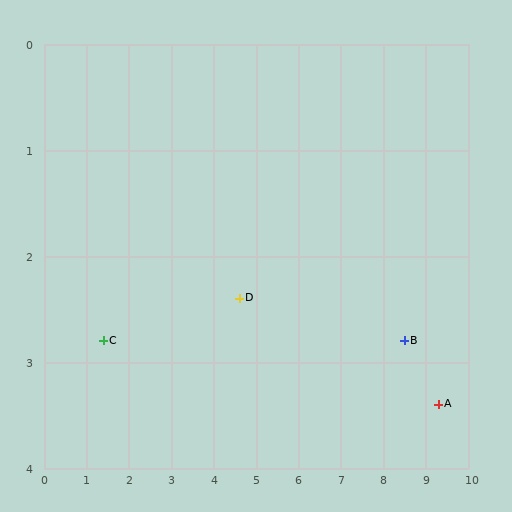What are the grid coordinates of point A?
Point A is at approximately (9.3, 3.4).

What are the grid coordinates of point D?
Point D is at approximately (4.6, 2.4).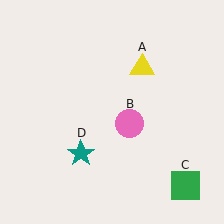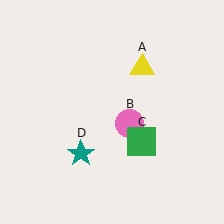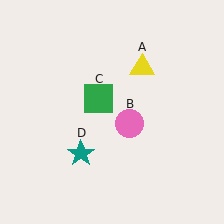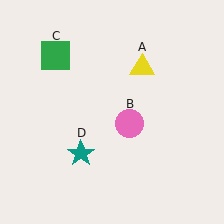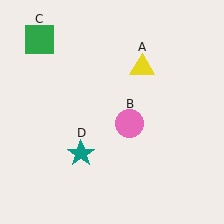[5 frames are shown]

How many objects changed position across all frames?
1 object changed position: green square (object C).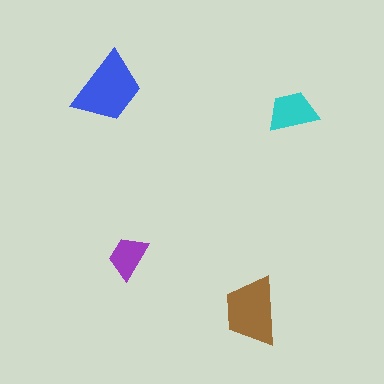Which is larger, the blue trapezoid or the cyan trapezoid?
The blue one.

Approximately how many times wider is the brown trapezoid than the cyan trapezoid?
About 1.5 times wider.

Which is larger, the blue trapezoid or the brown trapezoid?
The blue one.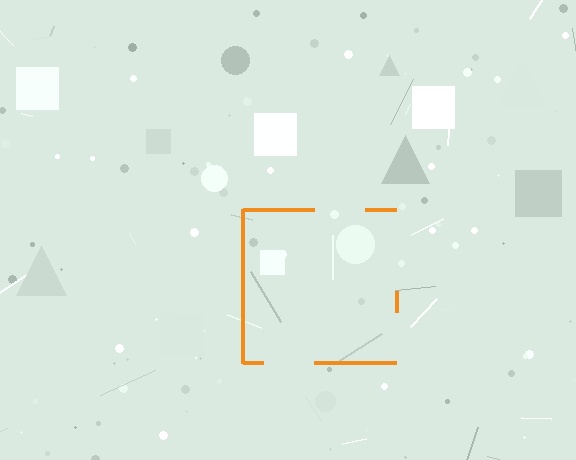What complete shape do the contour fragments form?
The contour fragments form a square.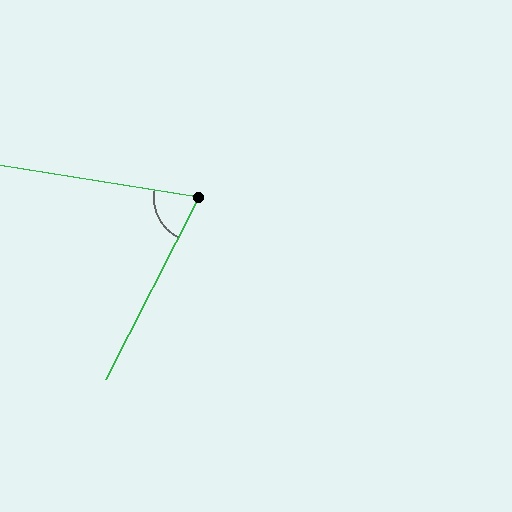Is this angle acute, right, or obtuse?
It is acute.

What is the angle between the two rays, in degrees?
Approximately 72 degrees.